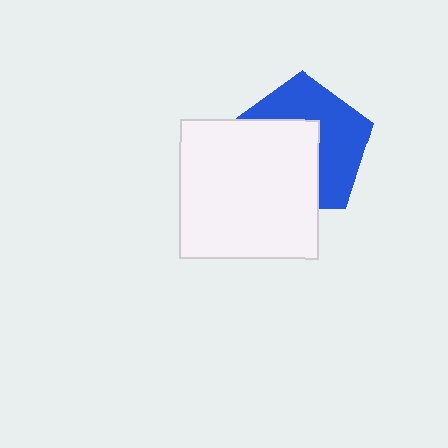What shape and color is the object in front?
The object in front is a white square.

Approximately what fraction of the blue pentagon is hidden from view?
Roughly 50% of the blue pentagon is hidden behind the white square.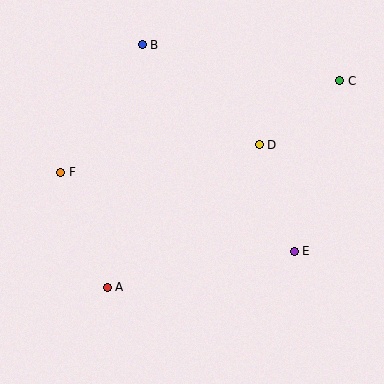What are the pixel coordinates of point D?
Point D is at (259, 145).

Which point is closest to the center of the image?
Point D at (259, 145) is closest to the center.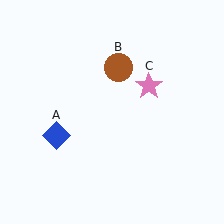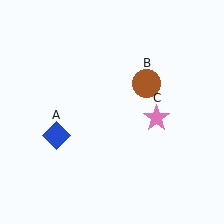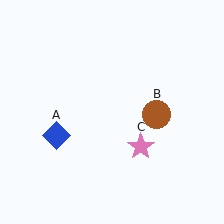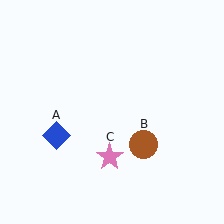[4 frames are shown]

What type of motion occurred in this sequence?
The brown circle (object B), pink star (object C) rotated clockwise around the center of the scene.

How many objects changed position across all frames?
2 objects changed position: brown circle (object B), pink star (object C).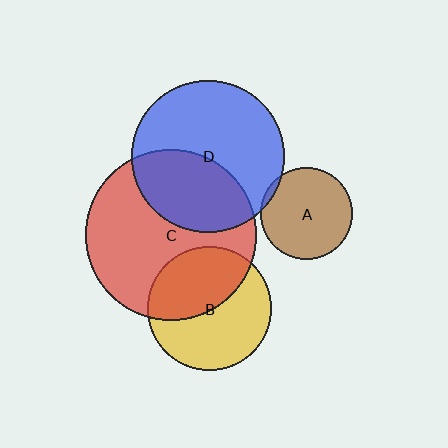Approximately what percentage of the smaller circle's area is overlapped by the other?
Approximately 45%.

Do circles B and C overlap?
Yes.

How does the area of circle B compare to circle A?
Approximately 1.8 times.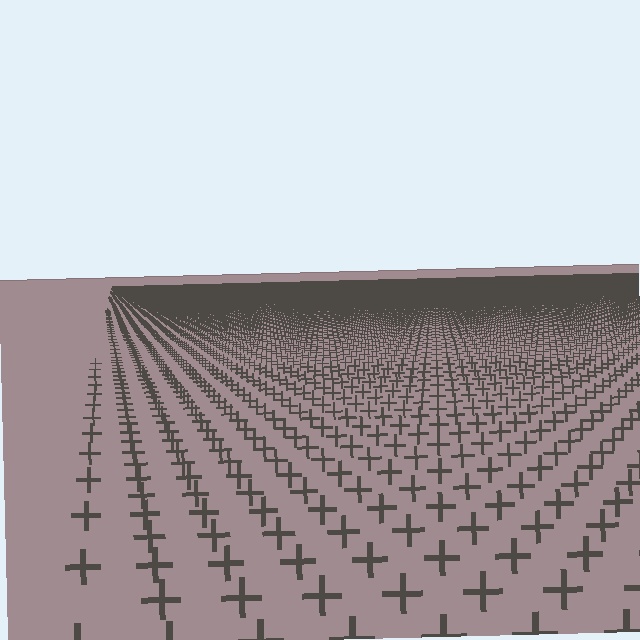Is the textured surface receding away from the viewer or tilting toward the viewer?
The surface is receding away from the viewer. Texture elements get smaller and denser toward the top.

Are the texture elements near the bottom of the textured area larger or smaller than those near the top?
Larger. Near the bottom, elements are closer to the viewer and appear at a bigger on-screen size.